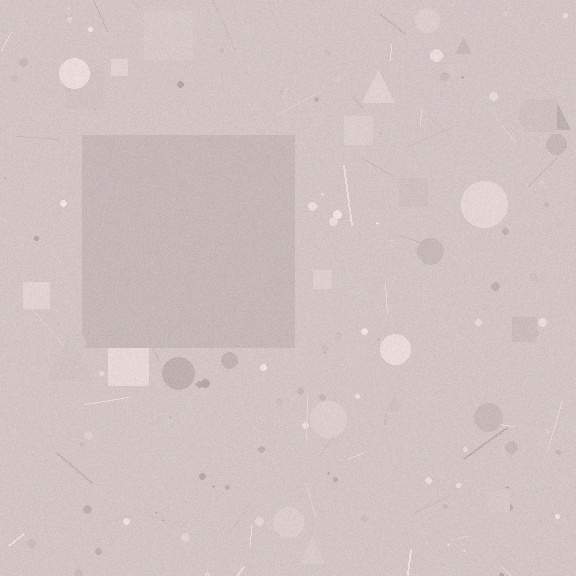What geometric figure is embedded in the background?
A square is embedded in the background.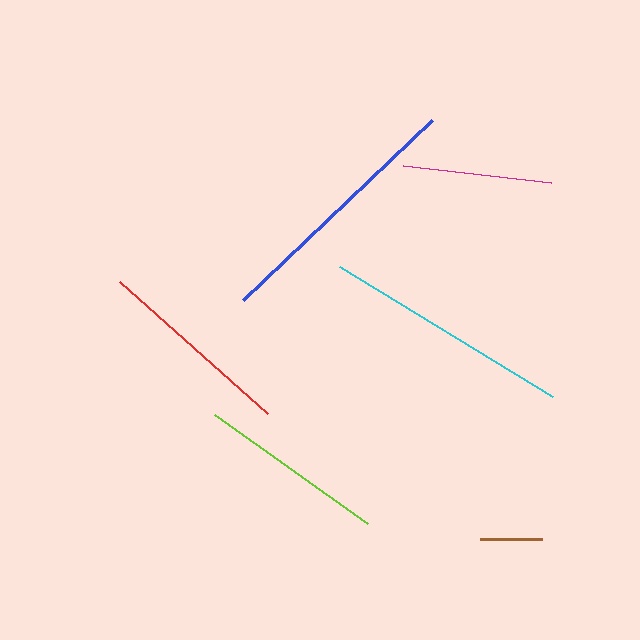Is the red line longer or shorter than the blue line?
The blue line is longer than the red line.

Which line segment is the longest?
The blue line is the longest at approximately 261 pixels.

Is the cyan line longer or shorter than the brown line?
The cyan line is longer than the brown line.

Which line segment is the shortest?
The brown line is the shortest at approximately 62 pixels.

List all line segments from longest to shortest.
From longest to shortest: blue, cyan, red, lime, magenta, brown.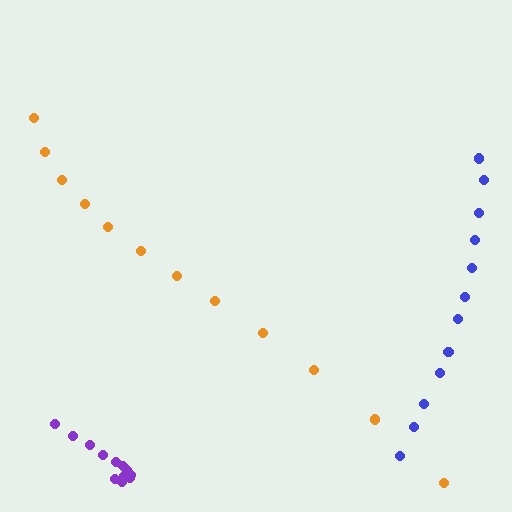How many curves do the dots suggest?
There are 3 distinct paths.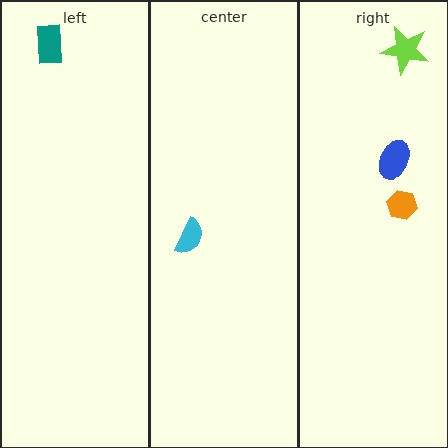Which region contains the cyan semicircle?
The center region.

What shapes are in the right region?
The blue ellipse, the lime star, the orange hexagon.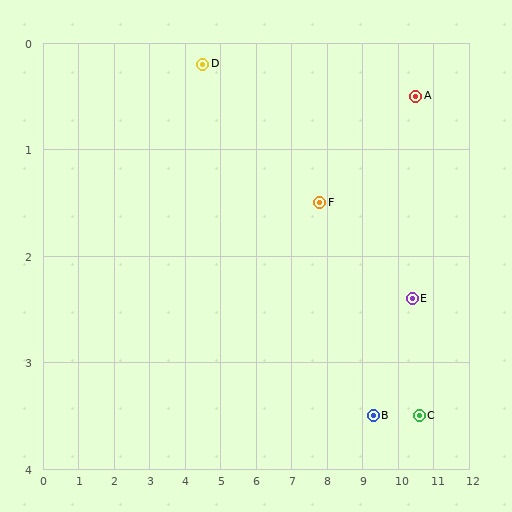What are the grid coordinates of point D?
Point D is at approximately (4.5, 0.2).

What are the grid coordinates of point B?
Point B is at approximately (9.3, 3.5).